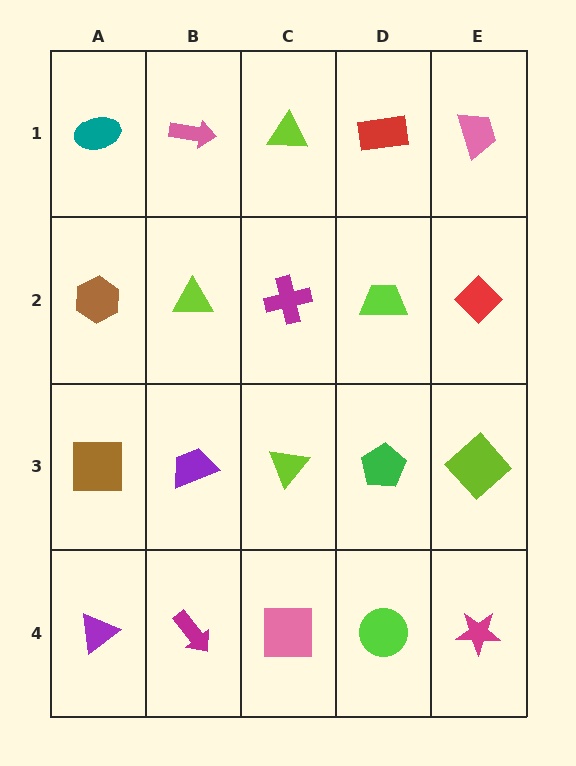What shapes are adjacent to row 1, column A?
A brown hexagon (row 2, column A), a pink arrow (row 1, column B).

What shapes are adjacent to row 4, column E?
A lime diamond (row 3, column E), a lime circle (row 4, column D).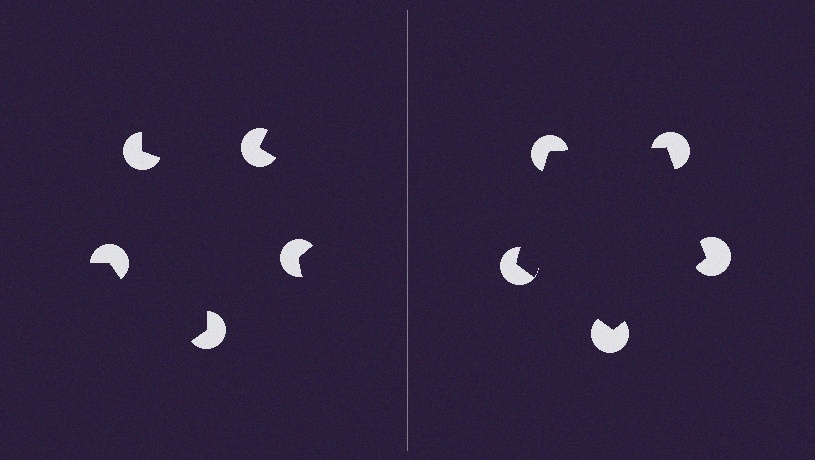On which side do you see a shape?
An illusory pentagon appears on the right side. On the left side the wedge cuts are rotated, so no coherent shape forms.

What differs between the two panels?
The pac-man discs are positioned identically on both sides; only the wedge orientations differ. On the right they align to a pentagon; on the left they are misaligned.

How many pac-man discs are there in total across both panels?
10 — 5 on each side.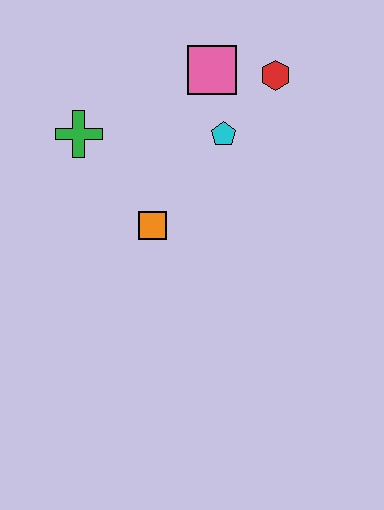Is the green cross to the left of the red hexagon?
Yes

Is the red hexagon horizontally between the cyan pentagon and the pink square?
No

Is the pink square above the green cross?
Yes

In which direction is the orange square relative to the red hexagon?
The orange square is below the red hexagon.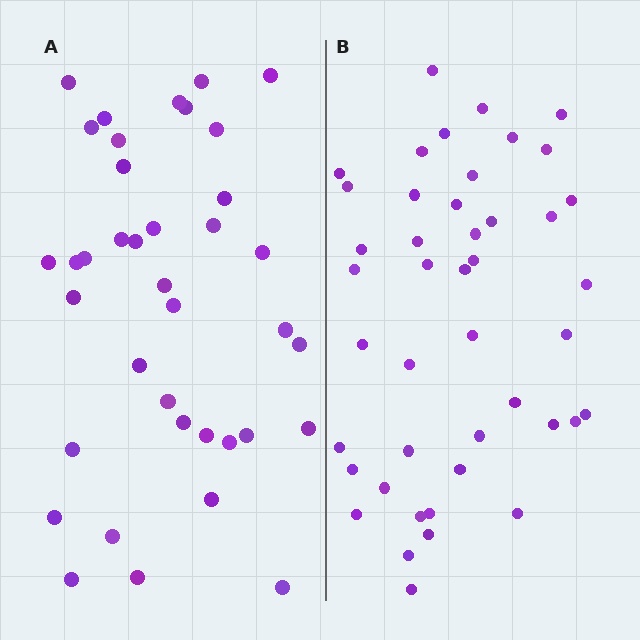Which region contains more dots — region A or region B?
Region B (the right region) has more dots.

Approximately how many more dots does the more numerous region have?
Region B has about 6 more dots than region A.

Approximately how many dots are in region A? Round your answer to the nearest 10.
About 40 dots. (The exact count is 38, which rounds to 40.)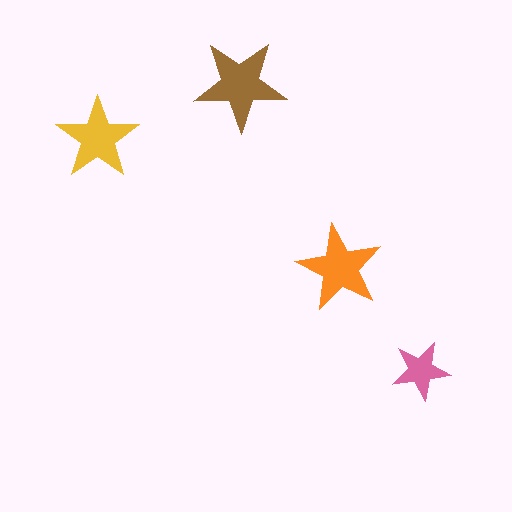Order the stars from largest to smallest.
the brown one, the orange one, the yellow one, the pink one.